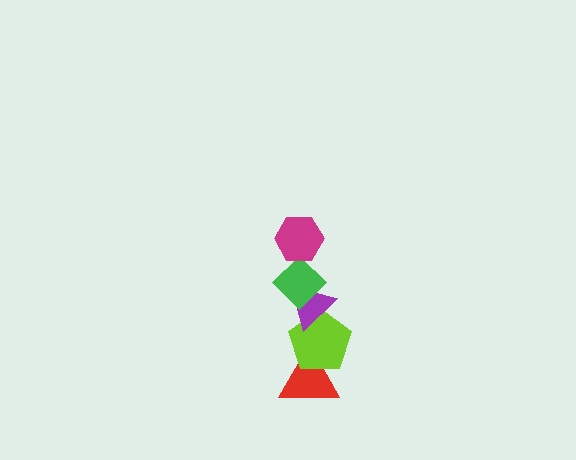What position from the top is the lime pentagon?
The lime pentagon is 4th from the top.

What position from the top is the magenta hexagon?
The magenta hexagon is 1st from the top.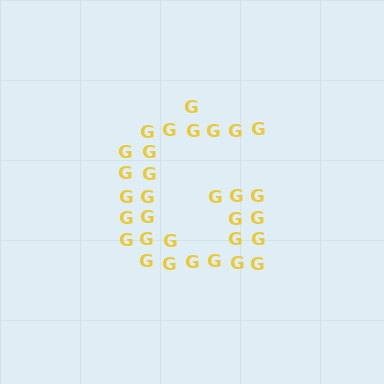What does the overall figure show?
The overall figure shows the letter G.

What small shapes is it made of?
It is made of small letter G's.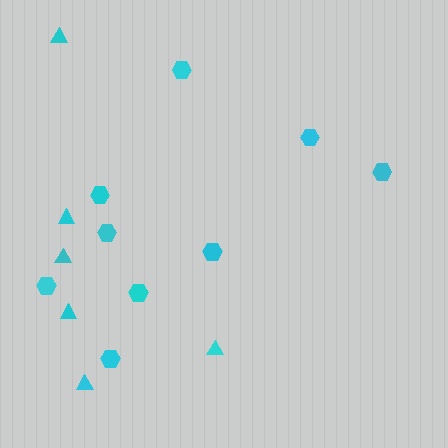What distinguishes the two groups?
There are 2 groups: one group of triangles (6) and one group of hexagons (9).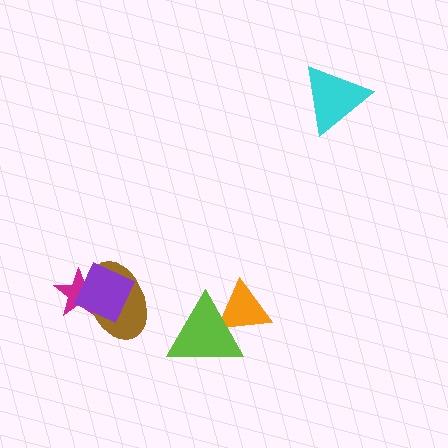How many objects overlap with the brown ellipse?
2 objects overlap with the brown ellipse.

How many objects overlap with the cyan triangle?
0 objects overlap with the cyan triangle.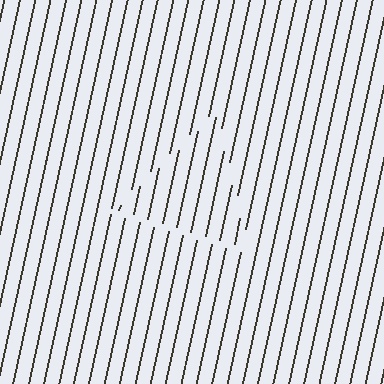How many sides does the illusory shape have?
3 sides — the line-ends trace a triangle.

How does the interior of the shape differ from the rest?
The interior of the shape contains the same grating, shifted by half a period — the contour is defined by the phase discontinuity where line-ends from the inner and outer gratings abut.